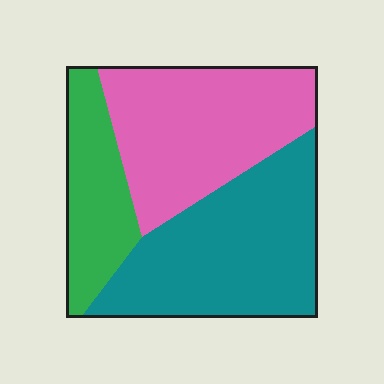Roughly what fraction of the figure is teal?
Teal takes up about two fifths (2/5) of the figure.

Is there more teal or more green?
Teal.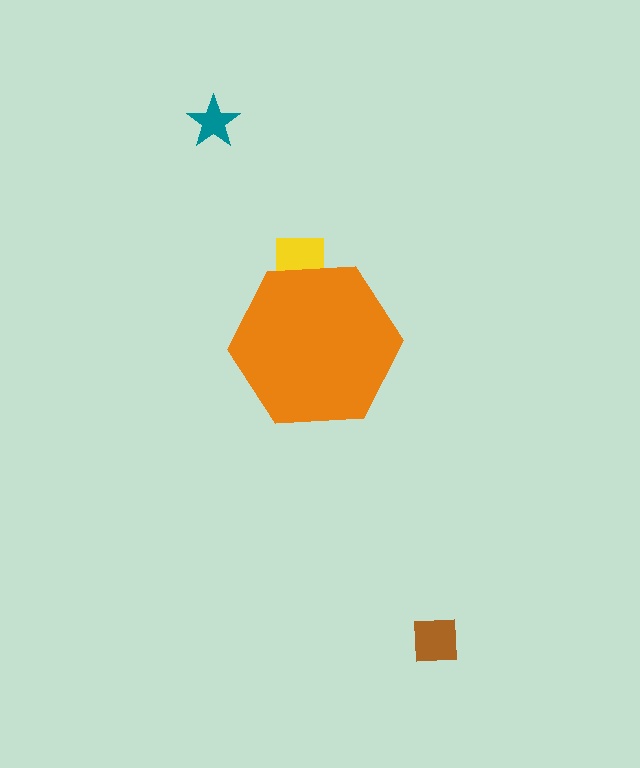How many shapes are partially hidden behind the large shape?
1 shape is partially hidden.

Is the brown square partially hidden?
No, the brown square is fully visible.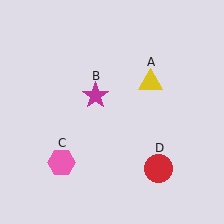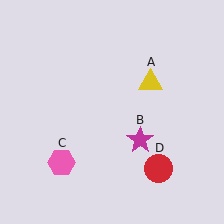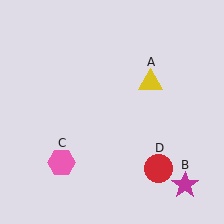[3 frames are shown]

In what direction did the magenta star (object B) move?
The magenta star (object B) moved down and to the right.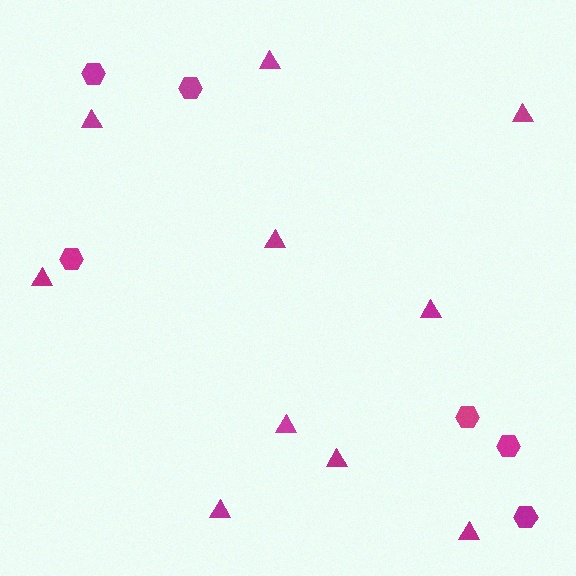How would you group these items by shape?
There are 2 groups: one group of triangles (10) and one group of hexagons (6).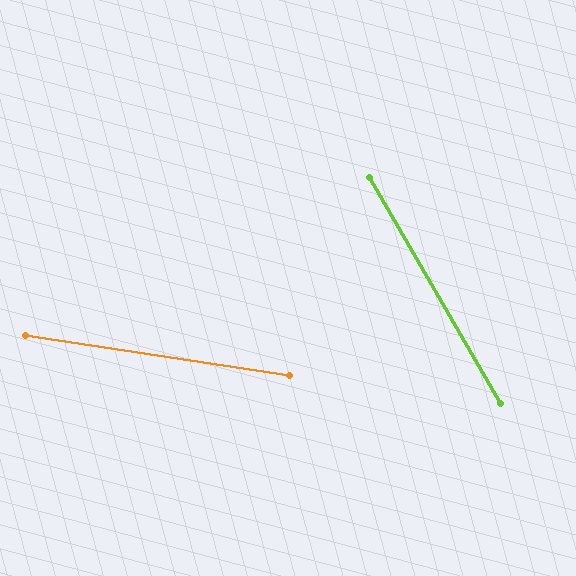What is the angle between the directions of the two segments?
Approximately 51 degrees.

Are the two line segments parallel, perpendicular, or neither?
Neither parallel nor perpendicular — they differ by about 51°.